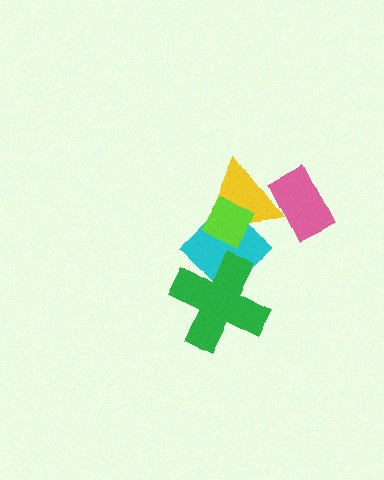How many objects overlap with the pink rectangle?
1 object overlaps with the pink rectangle.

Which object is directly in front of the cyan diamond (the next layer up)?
The yellow triangle is directly in front of the cyan diamond.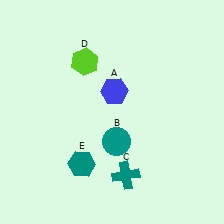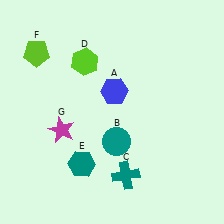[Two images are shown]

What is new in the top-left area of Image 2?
A lime pentagon (F) was added in the top-left area of Image 2.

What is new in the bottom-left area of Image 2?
A magenta star (G) was added in the bottom-left area of Image 2.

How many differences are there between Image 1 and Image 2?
There are 2 differences between the two images.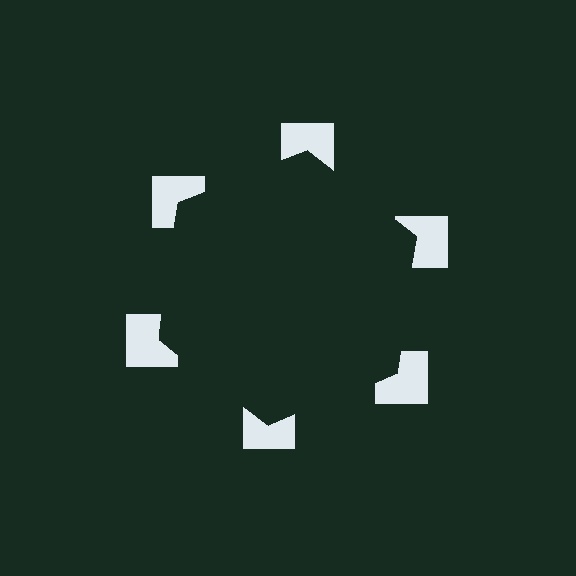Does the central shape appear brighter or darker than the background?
It typically appears slightly darker than the background, even though no actual brightness change is drawn.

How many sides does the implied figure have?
6 sides.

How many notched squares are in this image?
There are 6 — one at each vertex of the illusory hexagon.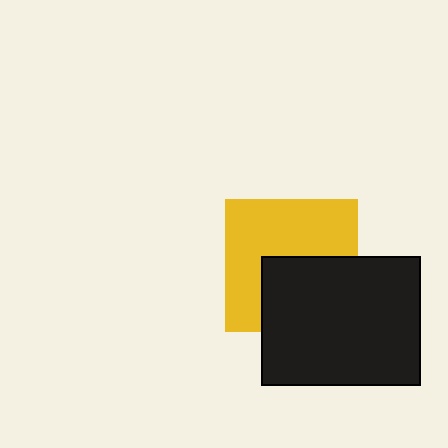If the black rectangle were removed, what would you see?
You would see the complete yellow square.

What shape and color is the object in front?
The object in front is a black rectangle.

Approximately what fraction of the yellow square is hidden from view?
Roughly 42% of the yellow square is hidden behind the black rectangle.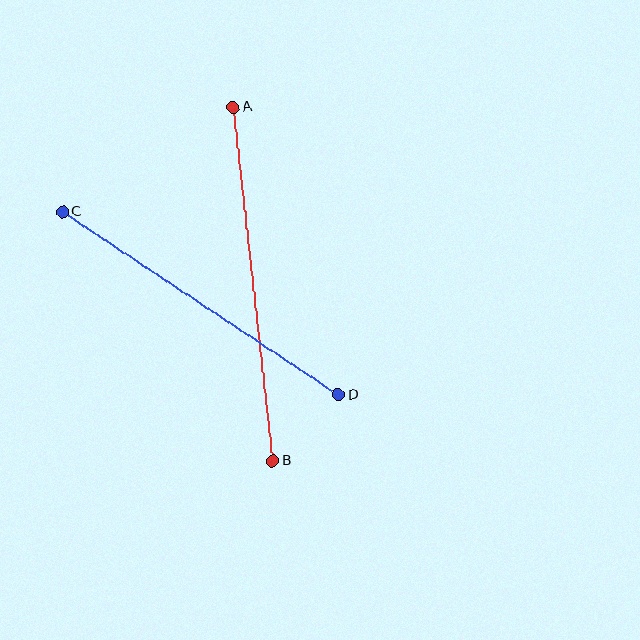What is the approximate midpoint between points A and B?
The midpoint is at approximately (253, 284) pixels.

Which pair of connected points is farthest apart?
Points A and B are farthest apart.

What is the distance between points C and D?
The distance is approximately 331 pixels.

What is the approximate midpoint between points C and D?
The midpoint is at approximately (200, 303) pixels.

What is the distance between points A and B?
The distance is approximately 355 pixels.